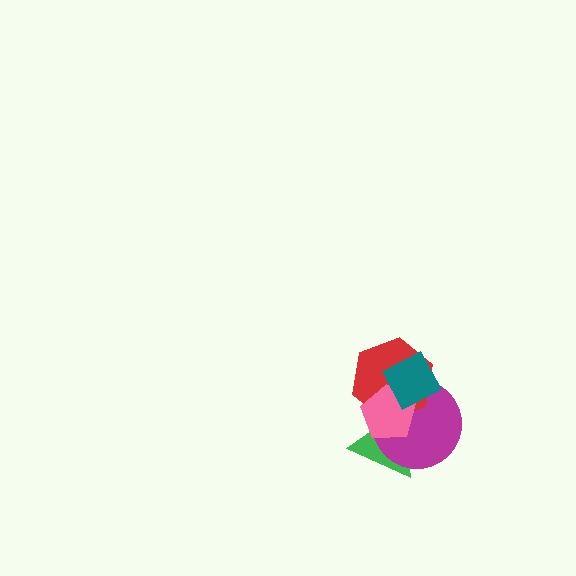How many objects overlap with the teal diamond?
3 objects overlap with the teal diamond.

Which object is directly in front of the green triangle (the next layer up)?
The magenta circle is directly in front of the green triangle.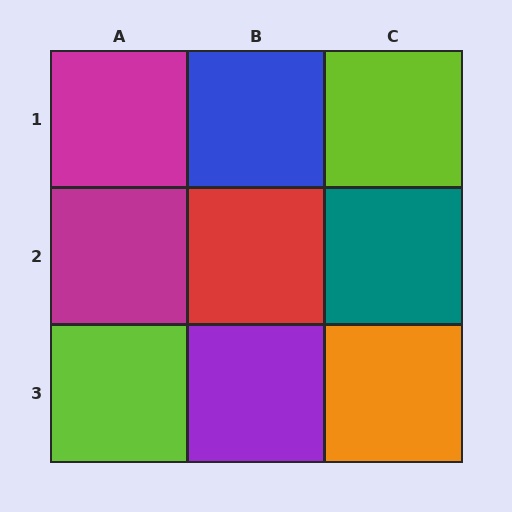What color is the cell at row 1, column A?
Magenta.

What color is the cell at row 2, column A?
Magenta.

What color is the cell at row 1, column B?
Blue.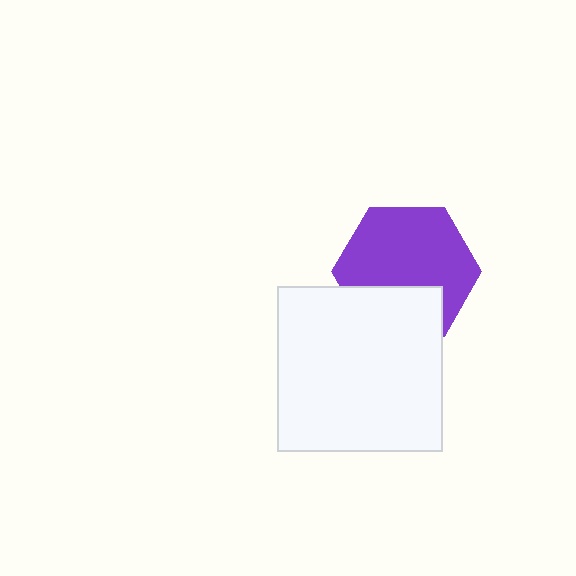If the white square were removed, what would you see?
You would see the complete purple hexagon.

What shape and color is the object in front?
The object in front is a white square.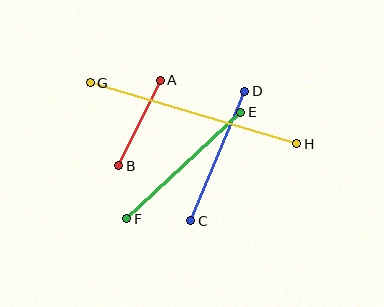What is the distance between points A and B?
The distance is approximately 95 pixels.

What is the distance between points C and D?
The distance is approximately 140 pixels.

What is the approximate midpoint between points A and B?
The midpoint is at approximately (139, 123) pixels.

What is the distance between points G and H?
The distance is approximately 215 pixels.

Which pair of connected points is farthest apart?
Points G and H are farthest apart.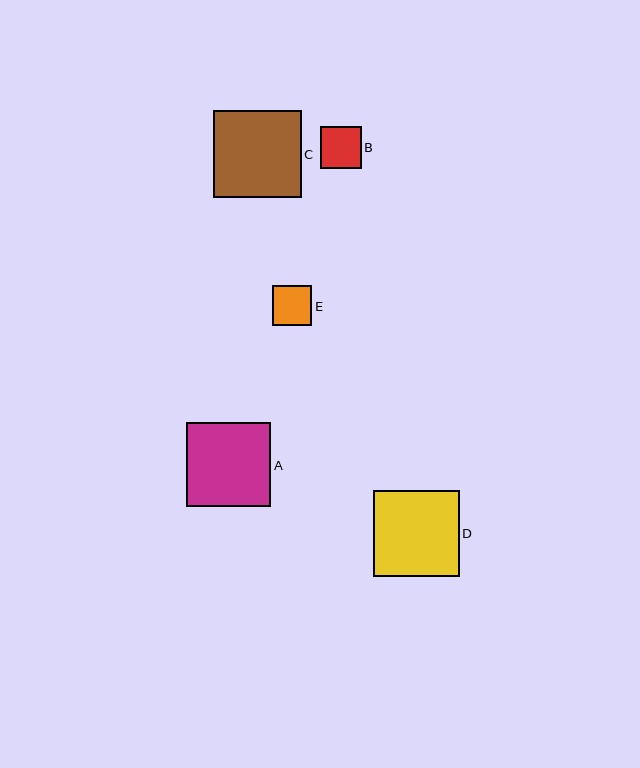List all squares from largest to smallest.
From largest to smallest: C, D, A, B, E.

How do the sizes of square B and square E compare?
Square B and square E are approximately the same size.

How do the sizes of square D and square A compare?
Square D and square A are approximately the same size.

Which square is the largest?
Square C is the largest with a size of approximately 87 pixels.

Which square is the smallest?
Square E is the smallest with a size of approximately 39 pixels.